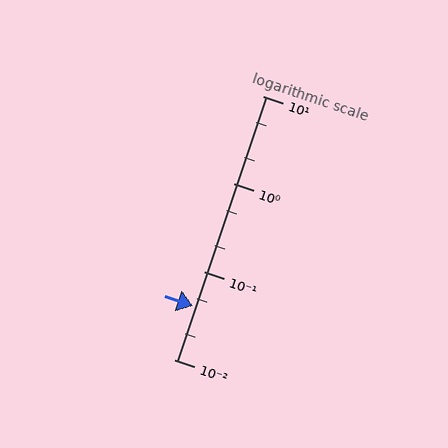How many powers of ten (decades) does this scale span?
The scale spans 3 decades, from 0.01 to 10.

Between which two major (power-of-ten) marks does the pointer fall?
The pointer is between 0.01 and 0.1.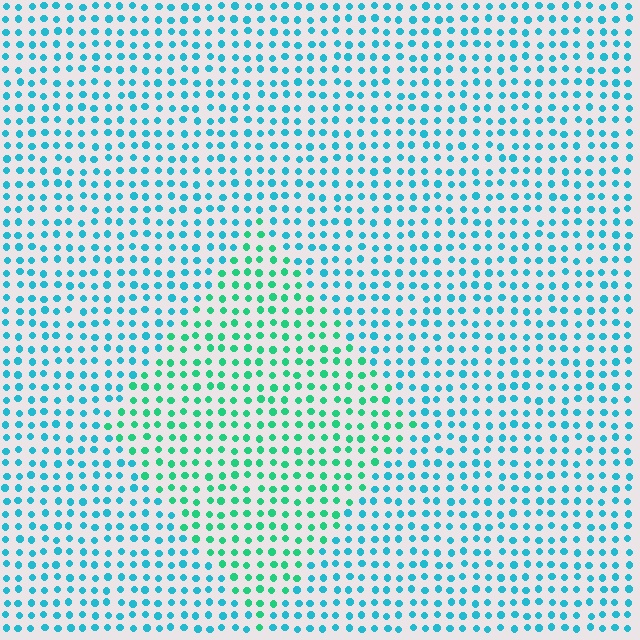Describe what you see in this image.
The image is filled with small cyan elements in a uniform arrangement. A diamond-shaped region is visible where the elements are tinted to a slightly different hue, forming a subtle color boundary.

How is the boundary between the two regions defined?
The boundary is defined purely by a slight shift in hue (about 35 degrees). Spacing, size, and orientation are identical on both sides.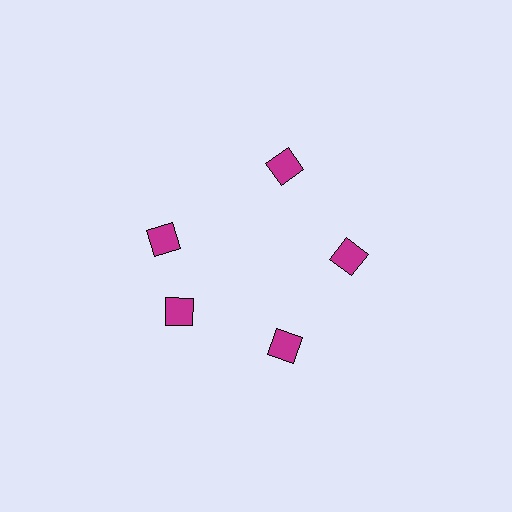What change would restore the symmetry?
The symmetry would be restored by rotating it back into even spacing with its neighbors so that all 5 diamonds sit at equal angles and equal distance from the center.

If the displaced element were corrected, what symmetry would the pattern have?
It would have 5-fold rotational symmetry — the pattern would map onto itself every 72 degrees.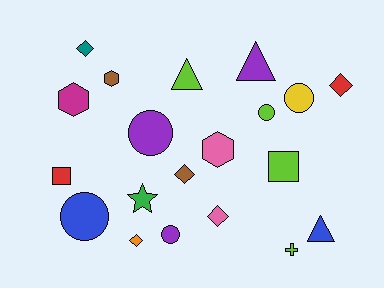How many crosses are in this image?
There is 1 cross.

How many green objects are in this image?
There is 1 green object.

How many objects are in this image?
There are 20 objects.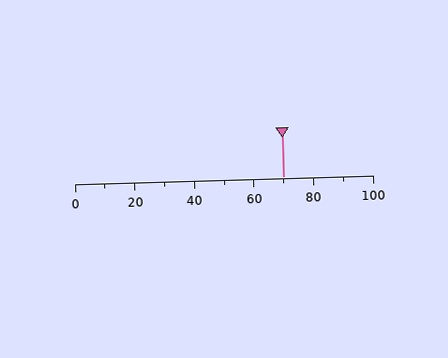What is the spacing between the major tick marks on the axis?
The major ticks are spaced 20 apart.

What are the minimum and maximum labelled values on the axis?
The axis runs from 0 to 100.